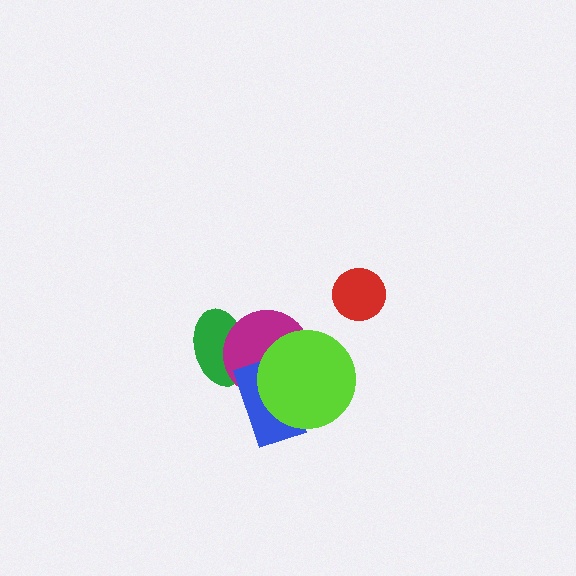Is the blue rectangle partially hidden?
Yes, it is partially covered by another shape.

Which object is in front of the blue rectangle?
The lime circle is in front of the blue rectangle.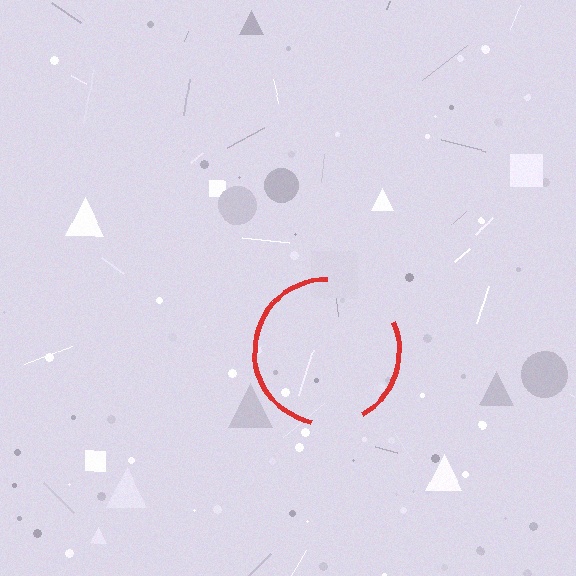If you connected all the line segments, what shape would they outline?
They would outline a circle.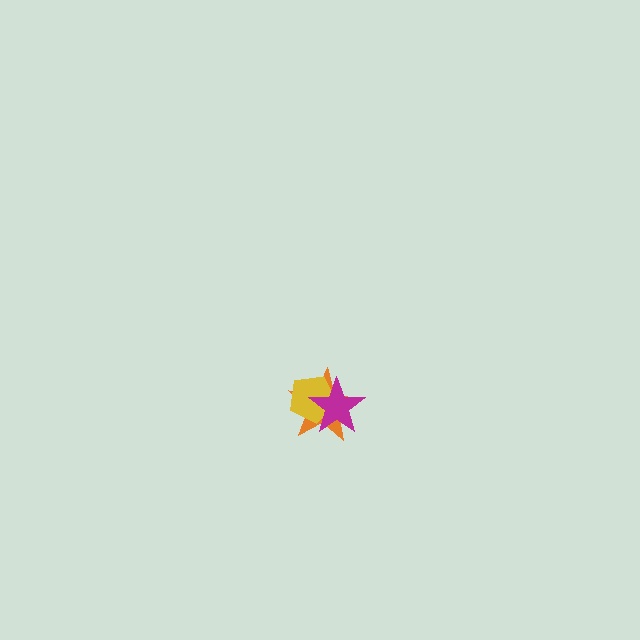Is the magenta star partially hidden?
No, no other shape covers it.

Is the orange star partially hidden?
Yes, it is partially covered by another shape.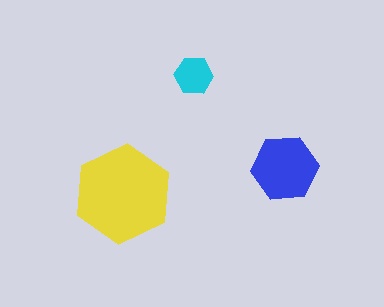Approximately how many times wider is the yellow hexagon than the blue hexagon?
About 1.5 times wider.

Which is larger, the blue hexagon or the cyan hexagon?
The blue one.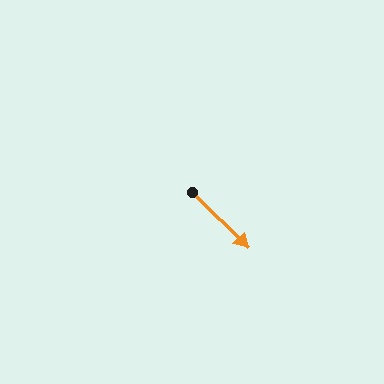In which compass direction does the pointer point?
Southeast.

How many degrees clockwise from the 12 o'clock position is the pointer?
Approximately 135 degrees.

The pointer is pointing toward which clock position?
Roughly 4 o'clock.